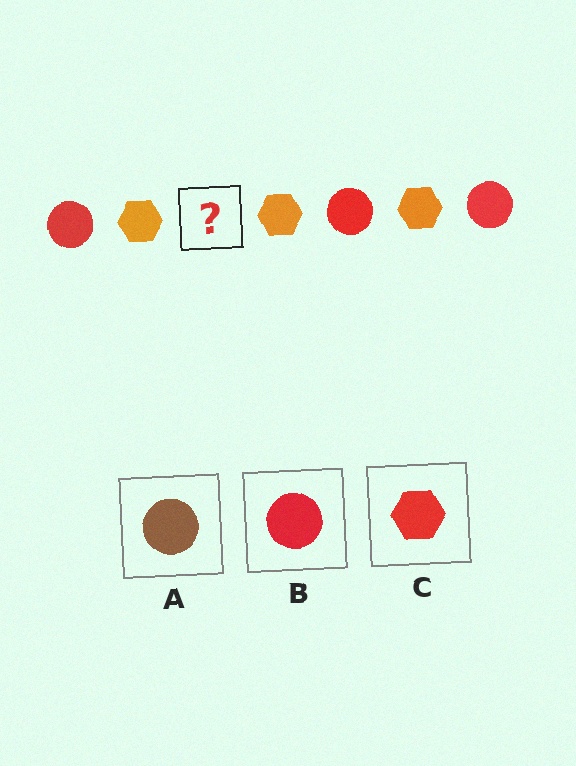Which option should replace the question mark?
Option B.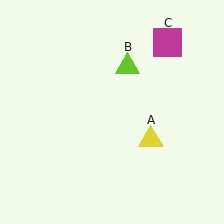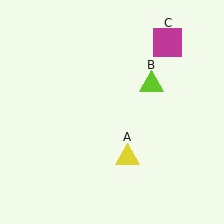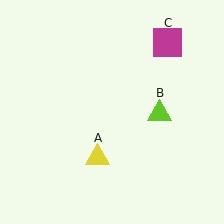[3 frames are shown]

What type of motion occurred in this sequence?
The yellow triangle (object A), lime triangle (object B) rotated clockwise around the center of the scene.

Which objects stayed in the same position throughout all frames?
Magenta square (object C) remained stationary.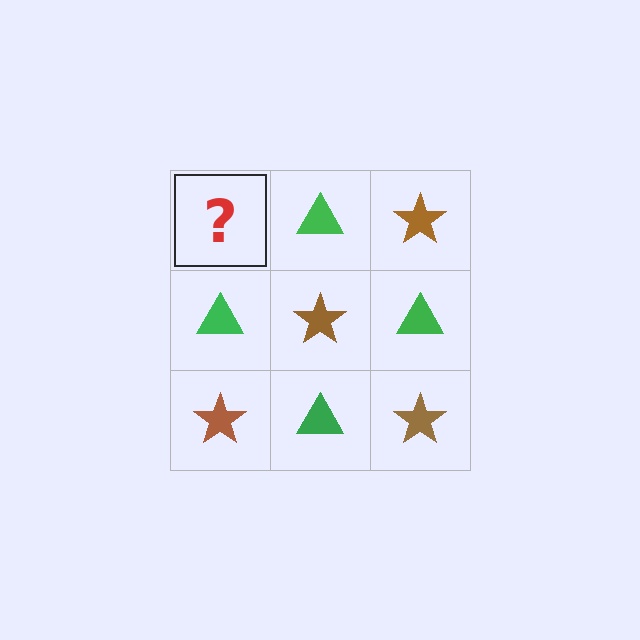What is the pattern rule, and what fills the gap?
The rule is that it alternates brown star and green triangle in a checkerboard pattern. The gap should be filled with a brown star.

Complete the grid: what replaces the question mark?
The question mark should be replaced with a brown star.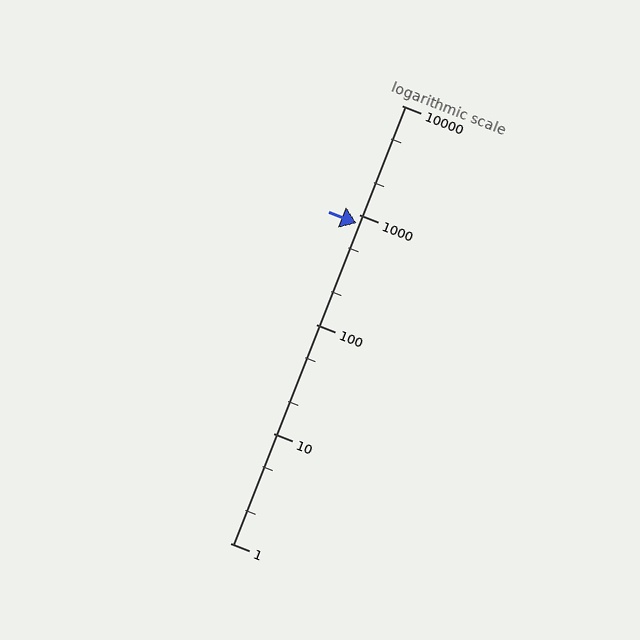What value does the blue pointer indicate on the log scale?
The pointer indicates approximately 840.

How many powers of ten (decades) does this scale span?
The scale spans 4 decades, from 1 to 10000.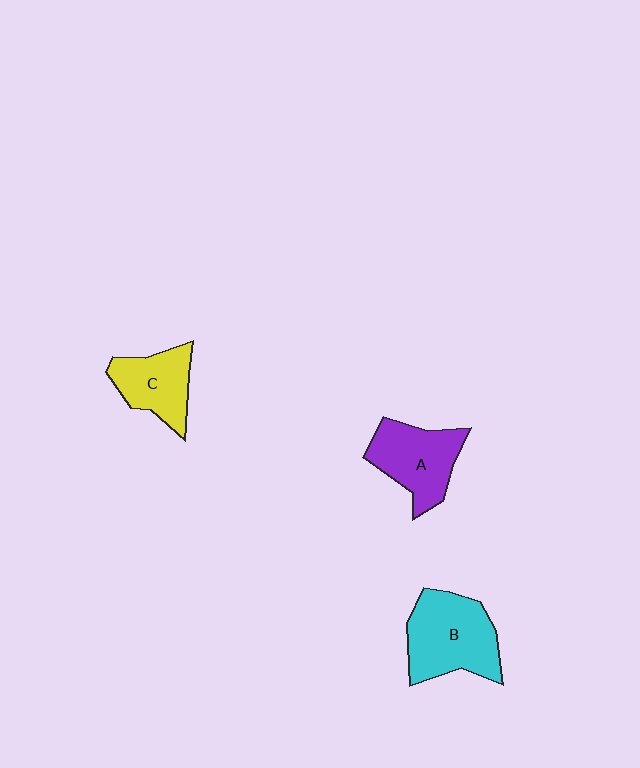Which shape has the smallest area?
Shape C (yellow).